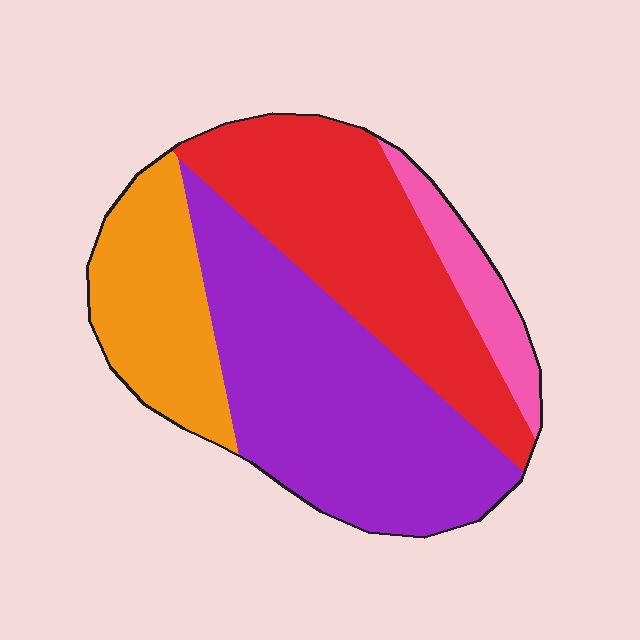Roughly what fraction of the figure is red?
Red covers 32% of the figure.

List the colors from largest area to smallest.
From largest to smallest: purple, red, orange, pink.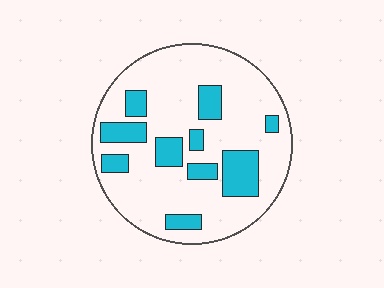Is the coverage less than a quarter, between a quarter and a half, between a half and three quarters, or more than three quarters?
Less than a quarter.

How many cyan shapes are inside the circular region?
10.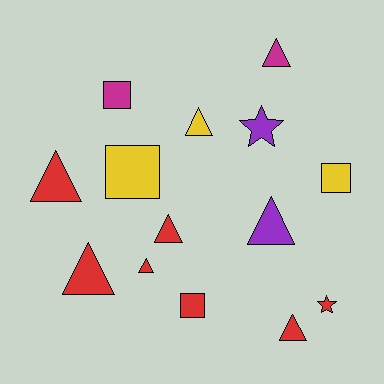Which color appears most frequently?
Red, with 7 objects.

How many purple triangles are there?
There is 1 purple triangle.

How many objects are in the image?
There are 14 objects.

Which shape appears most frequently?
Triangle, with 8 objects.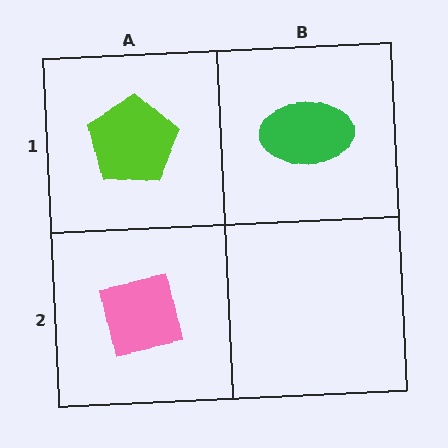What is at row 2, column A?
A pink square.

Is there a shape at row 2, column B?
No, that cell is empty.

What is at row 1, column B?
A green ellipse.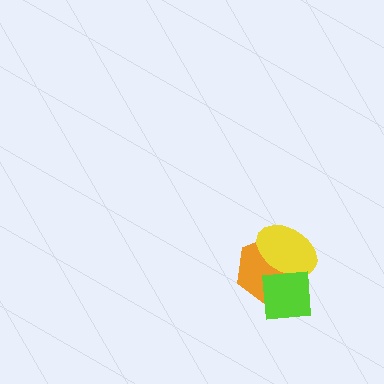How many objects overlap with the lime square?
2 objects overlap with the lime square.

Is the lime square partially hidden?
No, no other shape covers it.